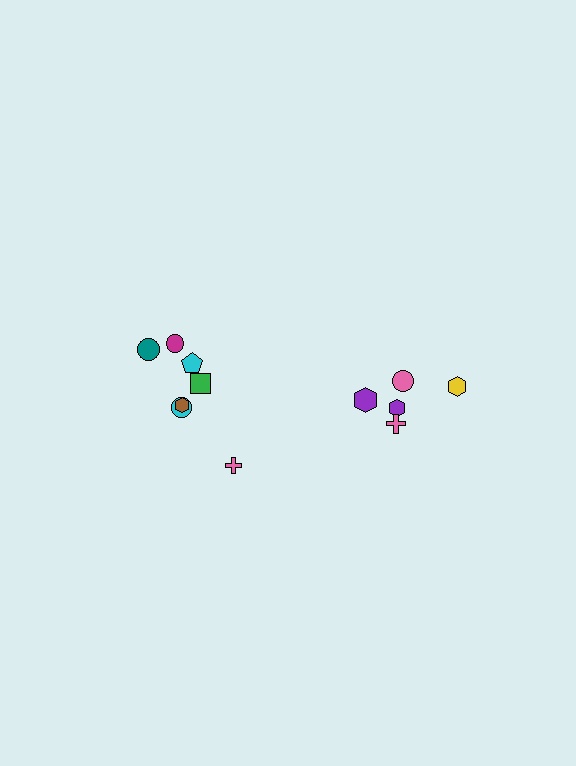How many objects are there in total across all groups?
There are 12 objects.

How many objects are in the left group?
There are 7 objects.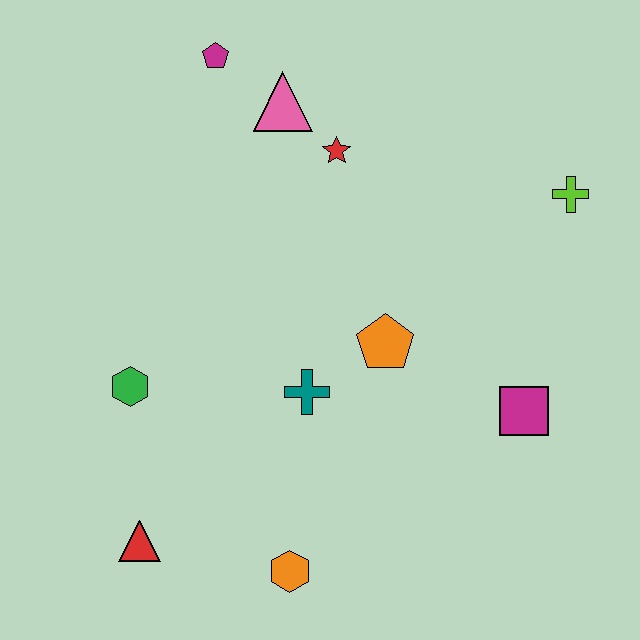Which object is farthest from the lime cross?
The red triangle is farthest from the lime cross.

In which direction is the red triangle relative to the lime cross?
The red triangle is to the left of the lime cross.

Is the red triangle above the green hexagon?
No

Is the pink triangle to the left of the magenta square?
Yes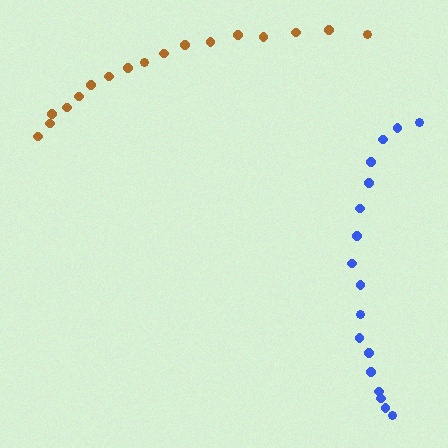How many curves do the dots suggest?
There are 2 distinct paths.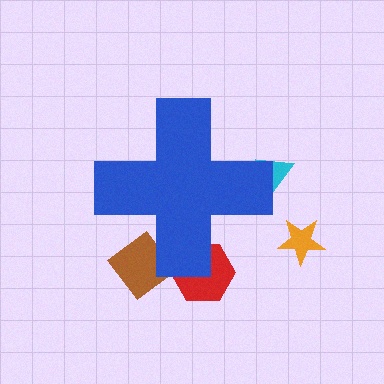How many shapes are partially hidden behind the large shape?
3 shapes are partially hidden.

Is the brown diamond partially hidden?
Yes, the brown diamond is partially hidden behind the blue cross.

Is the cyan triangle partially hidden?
Yes, the cyan triangle is partially hidden behind the blue cross.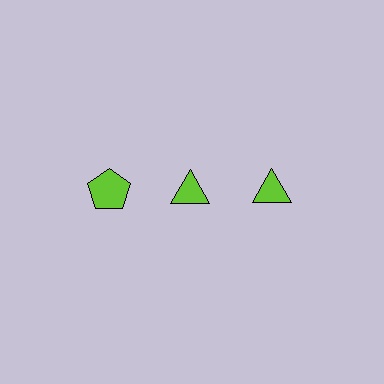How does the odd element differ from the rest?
It has a different shape: pentagon instead of triangle.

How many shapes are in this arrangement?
There are 3 shapes arranged in a grid pattern.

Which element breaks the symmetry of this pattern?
The lime pentagon in the top row, leftmost column breaks the symmetry. All other shapes are lime triangles.